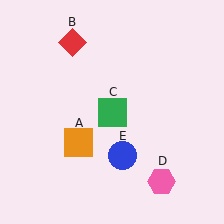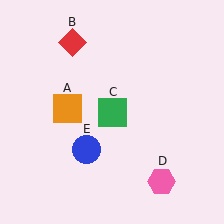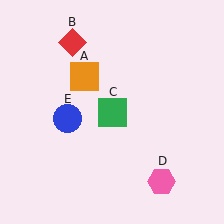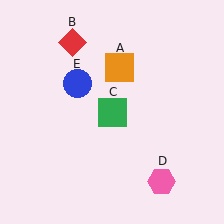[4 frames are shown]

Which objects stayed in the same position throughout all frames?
Red diamond (object B) and green square (object C) and pink hexagon (object D) remained stationary.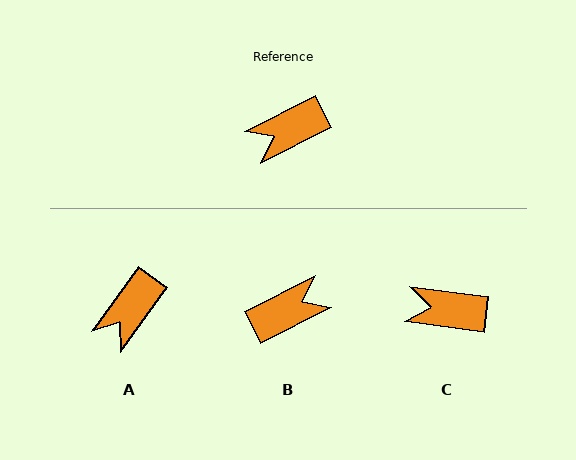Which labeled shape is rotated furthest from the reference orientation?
B, about 180 degrees away.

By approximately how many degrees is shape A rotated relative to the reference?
Approximately 27 degrees counter-clockwise.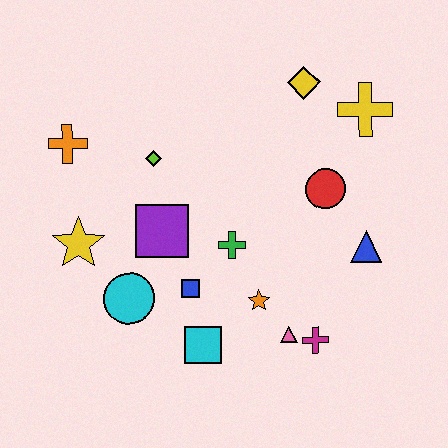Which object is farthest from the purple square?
The yellow cross is farthest from the purple square.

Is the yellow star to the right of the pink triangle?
No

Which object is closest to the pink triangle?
The magenta cross is closest to the pink triangle.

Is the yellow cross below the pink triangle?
No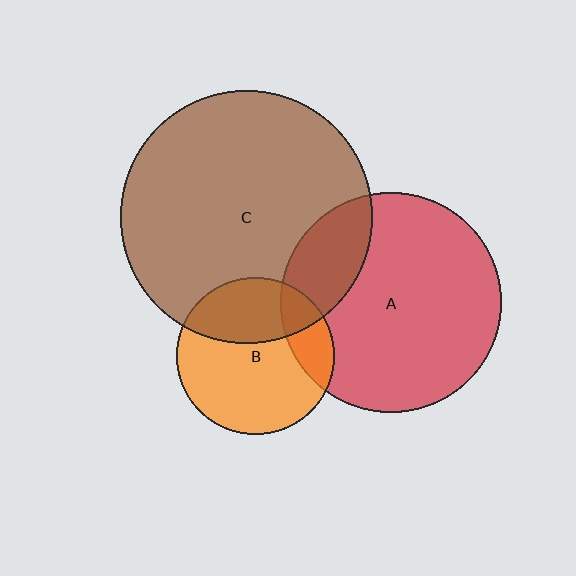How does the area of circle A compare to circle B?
Approximately 2.0 times.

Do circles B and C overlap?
Yes.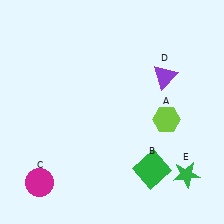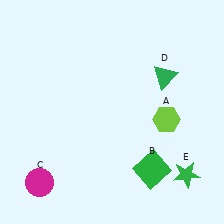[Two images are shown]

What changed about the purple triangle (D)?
In Image 1, D is purple. In Image 2, it changed to green.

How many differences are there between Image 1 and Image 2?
There is 1 difference between the two images.